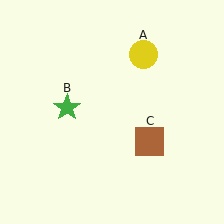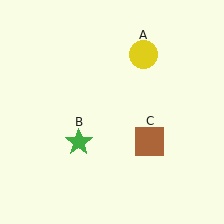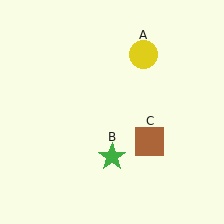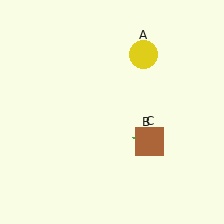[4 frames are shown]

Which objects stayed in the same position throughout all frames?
Yellow circle (object A) and brown square (object C) remained stationary.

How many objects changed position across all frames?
1 object changed position: green star (object B).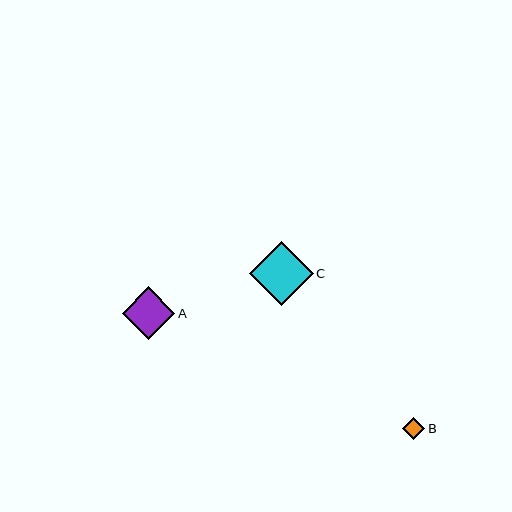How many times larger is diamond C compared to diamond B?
Diamond C is approximately 2.9 times the size of diamond B.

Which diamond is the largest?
Diamond C is the largest with a size of approximately 64 pixels.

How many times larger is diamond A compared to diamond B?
Diamond A is approximately 2.4 times the size of diamond B.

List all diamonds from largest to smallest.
From largest to smallest: C, A, B.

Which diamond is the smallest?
Diamond B is the smallest with a size of approximately 22 pixels.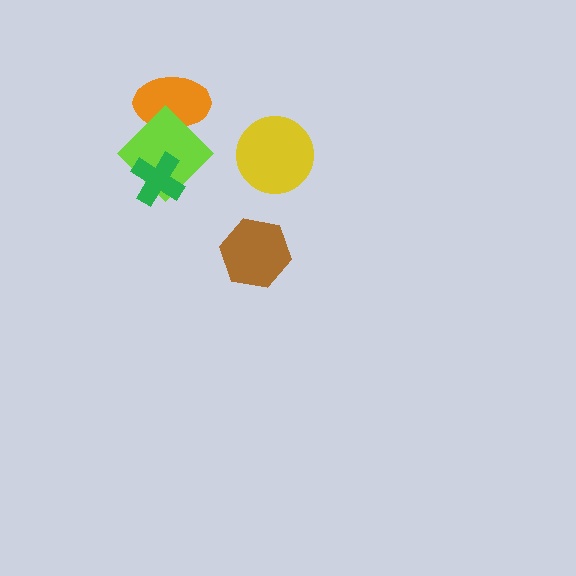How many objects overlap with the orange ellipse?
1 object overlaps with the orange ellipse.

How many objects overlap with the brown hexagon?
0 objects overlap with the brown hexagon.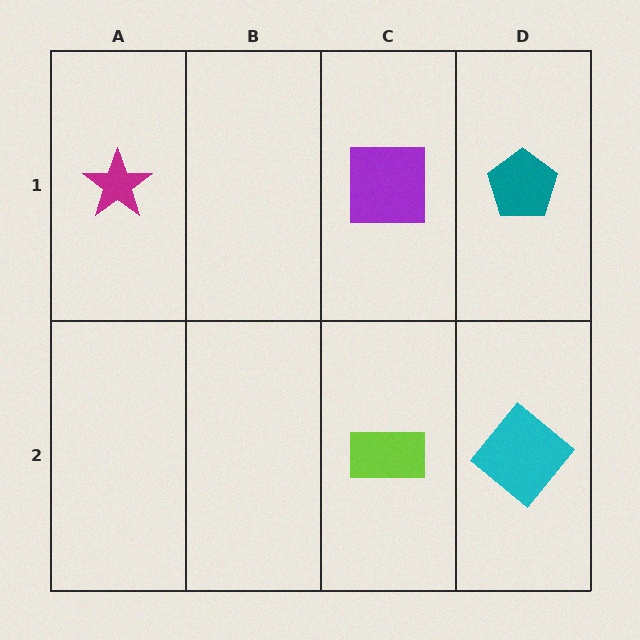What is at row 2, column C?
A lime rectangle.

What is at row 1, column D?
A teal pentagon.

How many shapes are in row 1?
3 shapes.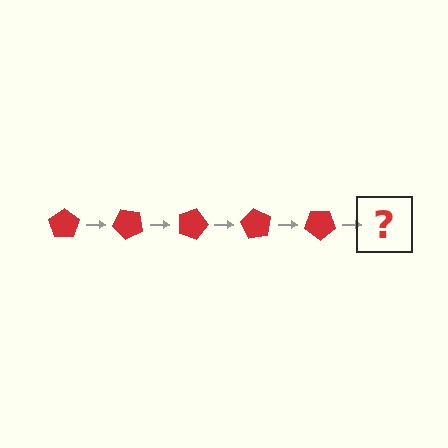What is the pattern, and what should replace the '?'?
The pattern is that the pentagon rotates 45 degrees each step. The '?' should be a red pentagon rotated 225 degrees.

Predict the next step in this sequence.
The next step is a red pentagon rotated 225 degrees.